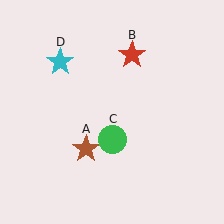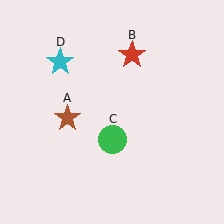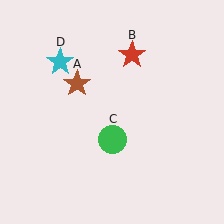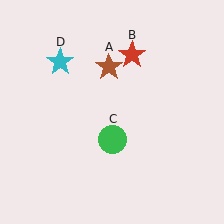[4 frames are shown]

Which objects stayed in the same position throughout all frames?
Red star (object B) and green circle (object C) and cyan star (object D) remained stationary.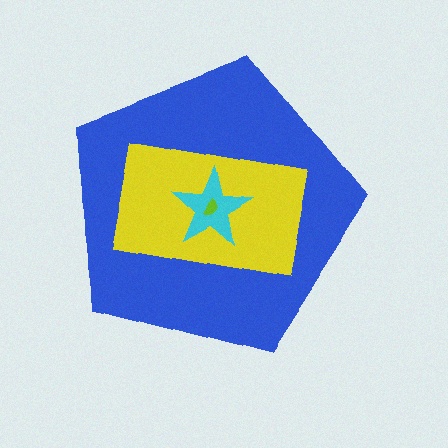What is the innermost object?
The lime semicircle.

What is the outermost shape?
The blue pentagon.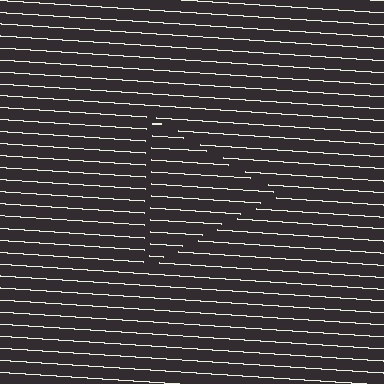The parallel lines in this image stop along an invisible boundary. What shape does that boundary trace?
An illusory triangle. The interior of the shape contains the same grating, shifted by half a period — the contour is defined by the phase discontinuity where line-ends from the inner and outer gratings abut.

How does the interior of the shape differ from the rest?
The interior of the shape contains the same grating, shifted by half a period — the contour is defined by the phase discontinuity where line-ends from the inner and outer gratings abut.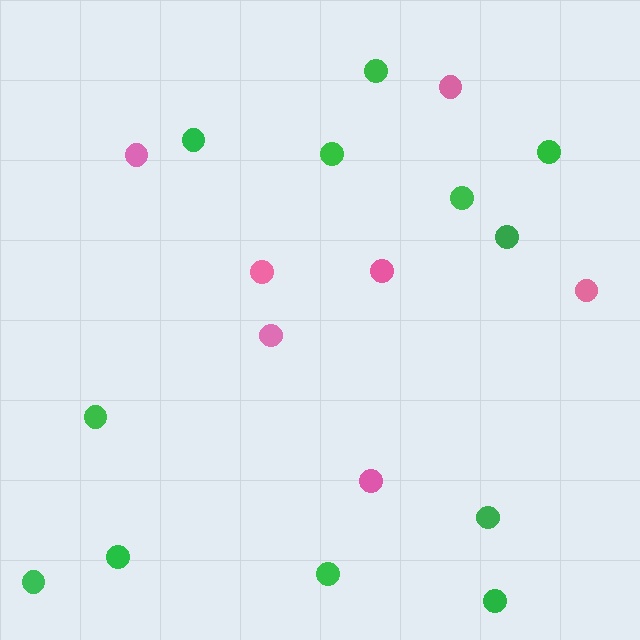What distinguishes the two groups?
There are 2 groups: one group of pink circles (7) and one group of green circles (12).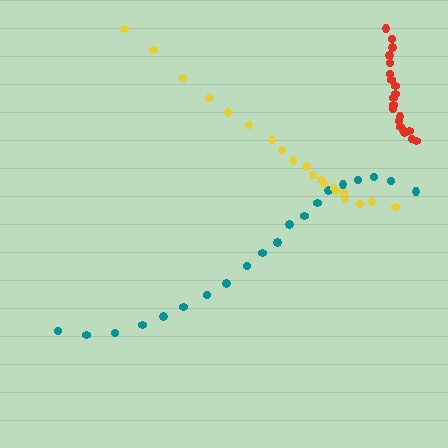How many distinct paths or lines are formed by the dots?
There are 3 distinct paths.